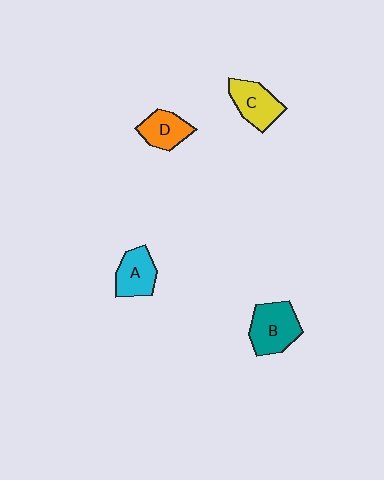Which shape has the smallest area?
Shape D (orange).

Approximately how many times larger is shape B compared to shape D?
Approximately 1.4 times.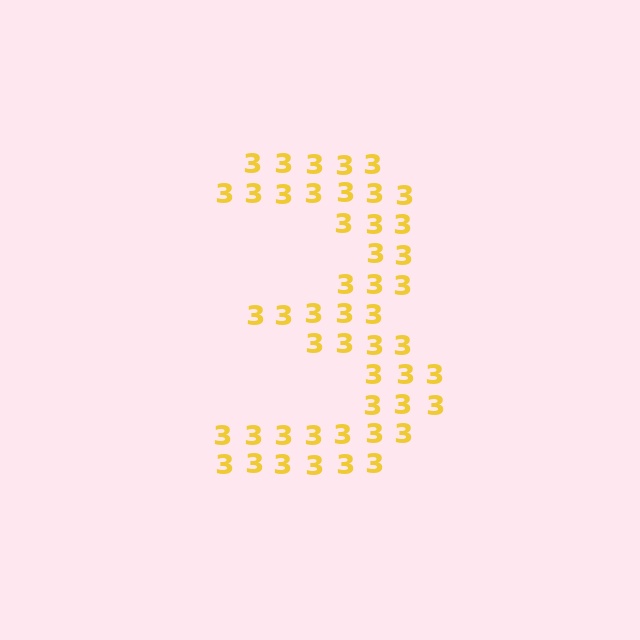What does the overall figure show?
The overall figure shows the digit 3.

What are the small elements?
The small elements are digit 3's.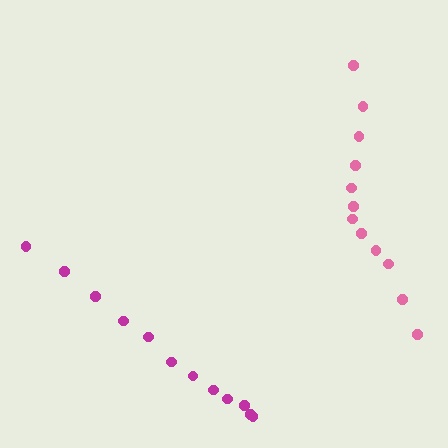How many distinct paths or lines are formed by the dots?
There are 2 distinct paths.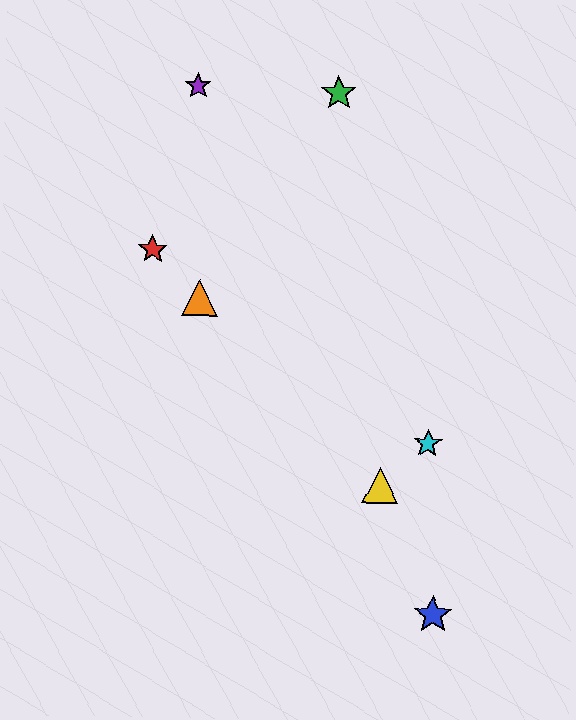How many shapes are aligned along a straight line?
3 shapes (the red star, the yellow triangle, the orange triangle) are aligned along a straight line.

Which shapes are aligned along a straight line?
The red star, the yellow triangle, the orange triangle are aligned along a straight line.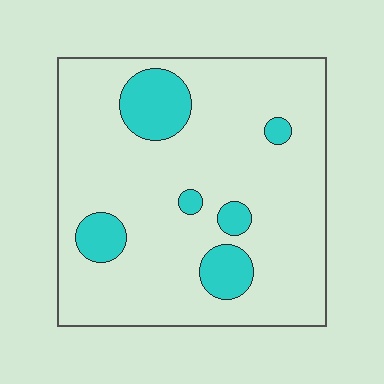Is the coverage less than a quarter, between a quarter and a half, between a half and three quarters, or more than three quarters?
Less than a quarter.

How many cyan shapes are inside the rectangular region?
6.